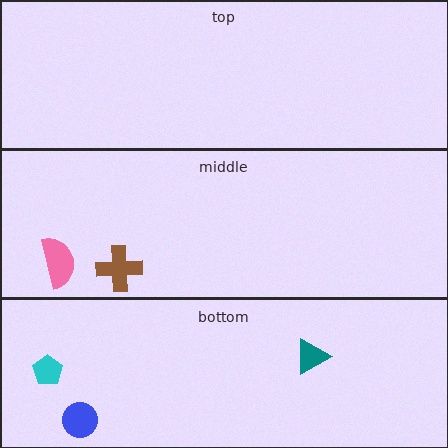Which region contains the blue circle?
The bottom region.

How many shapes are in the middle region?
2.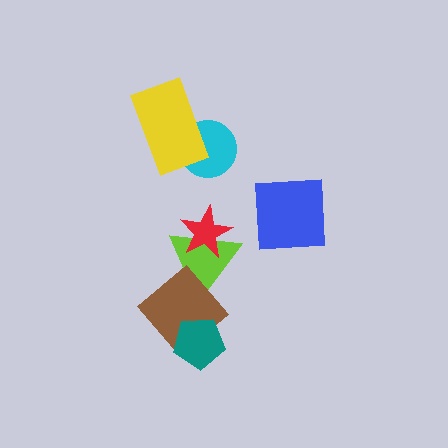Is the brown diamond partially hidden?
Yes, it is partially covered by another shape.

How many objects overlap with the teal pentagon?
1 object overlaps with the teal pentagon.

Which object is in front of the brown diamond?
The teal pentagon is in front of the brown diamond.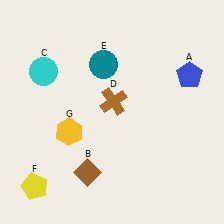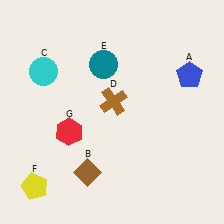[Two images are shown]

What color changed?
The hexagon (G) changed from yellow in Image 1 to red in Image 2.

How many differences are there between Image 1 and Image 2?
There is 1 difference between the two images.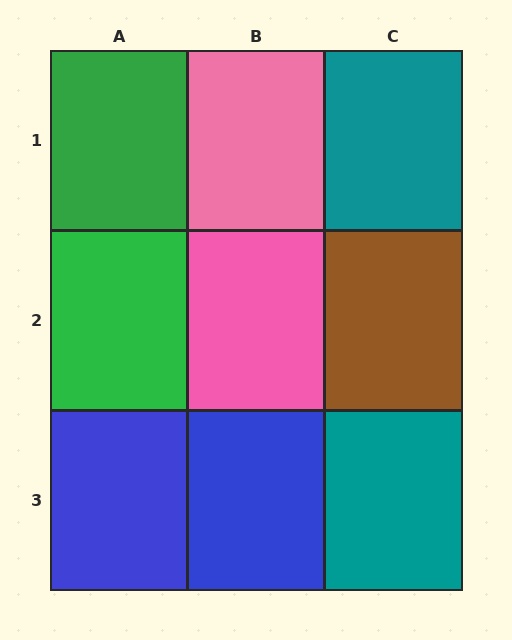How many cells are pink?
2 cells are pink.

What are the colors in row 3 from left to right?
Blue, blue, teal.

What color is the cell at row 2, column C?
Brown.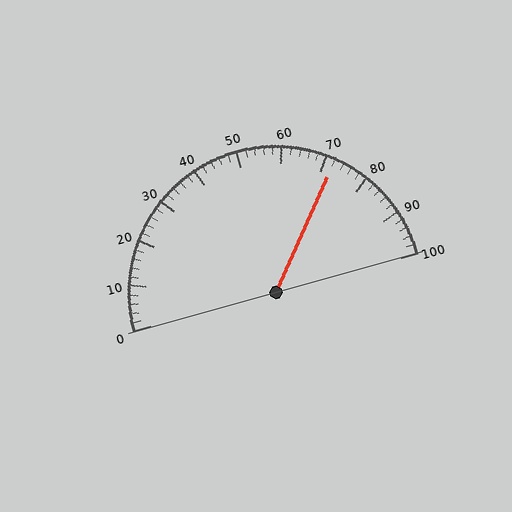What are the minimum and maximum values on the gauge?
The gauge ranges from 0 to 100.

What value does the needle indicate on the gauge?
The needle indicates approximately 72.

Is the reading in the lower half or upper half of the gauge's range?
The reading is in the upper half of the range (0 to 100).